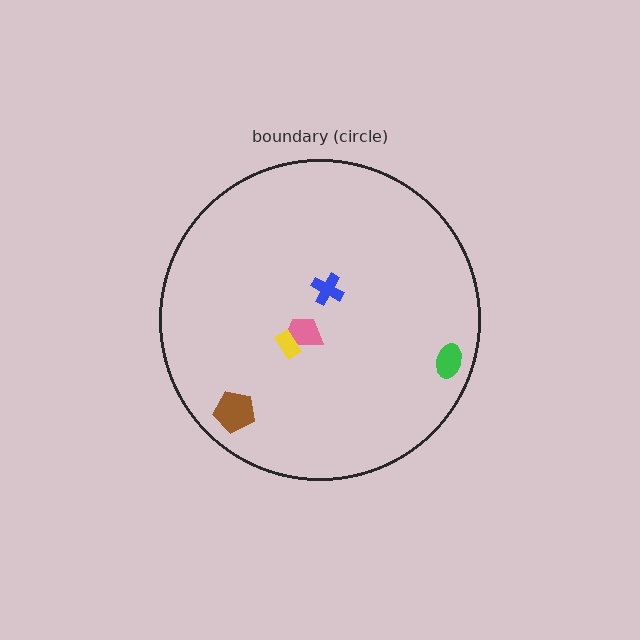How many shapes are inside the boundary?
5 inside, 0 outside.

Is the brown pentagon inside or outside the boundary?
Inside.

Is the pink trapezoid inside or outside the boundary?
Inside.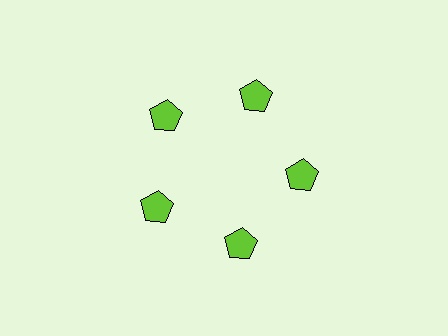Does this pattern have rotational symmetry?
Yes, this pattern has 5-fold rotational symmetry. It looks the same after rotating 72 degrees around the center.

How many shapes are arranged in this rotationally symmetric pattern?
There are 5 shapes, arranged in 5 groups of 1.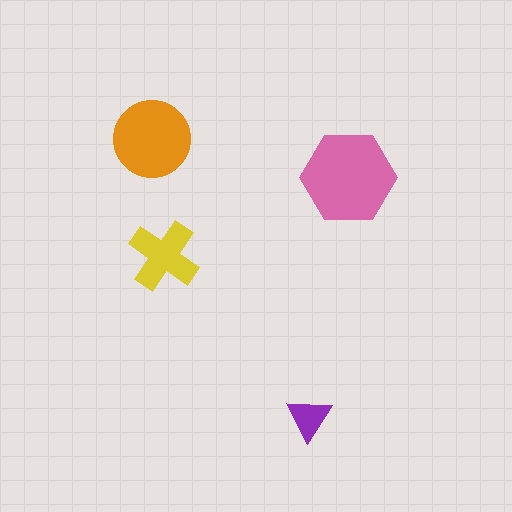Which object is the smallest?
The purple triangle.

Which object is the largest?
The pink hexagon.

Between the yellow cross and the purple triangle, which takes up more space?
The yellow cross.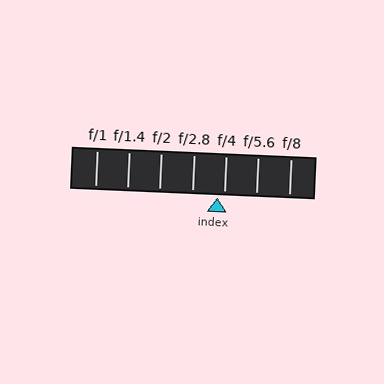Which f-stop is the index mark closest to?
The index mark is closest to f/4.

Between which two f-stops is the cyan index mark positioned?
The index mark is between f/2.8 and f/4.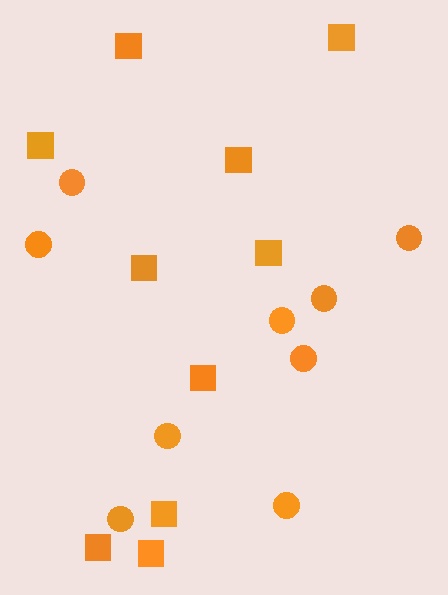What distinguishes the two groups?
There are 2 groups: one group of circles (9) and one group of squares (10).